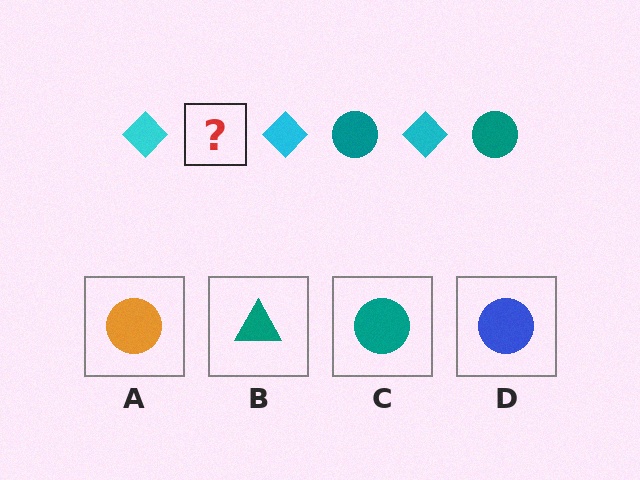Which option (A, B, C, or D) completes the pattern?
C.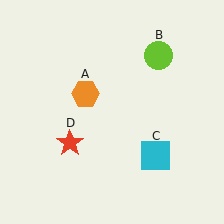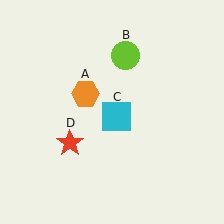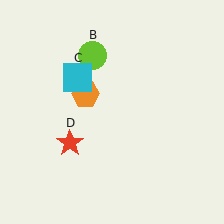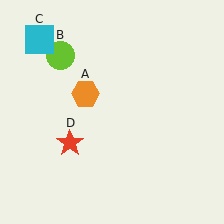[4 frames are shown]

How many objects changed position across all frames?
2 objects changed position: lime circle (object B), cyan square (object C).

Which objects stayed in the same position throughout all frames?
Orange hexagon (object A) and red star (object D) remained stationary.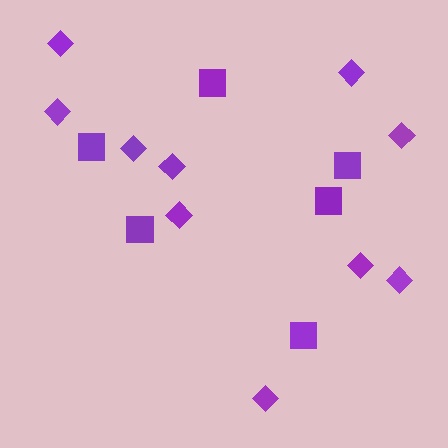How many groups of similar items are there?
There are 2 groups: one group of diamonds (10) and one group of squares (6).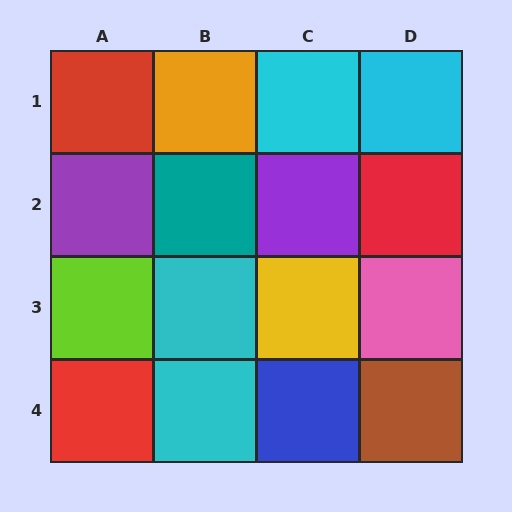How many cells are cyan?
4 cells are cyan.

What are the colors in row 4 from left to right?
Red, cyan, blue, brown.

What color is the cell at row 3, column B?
Cyan.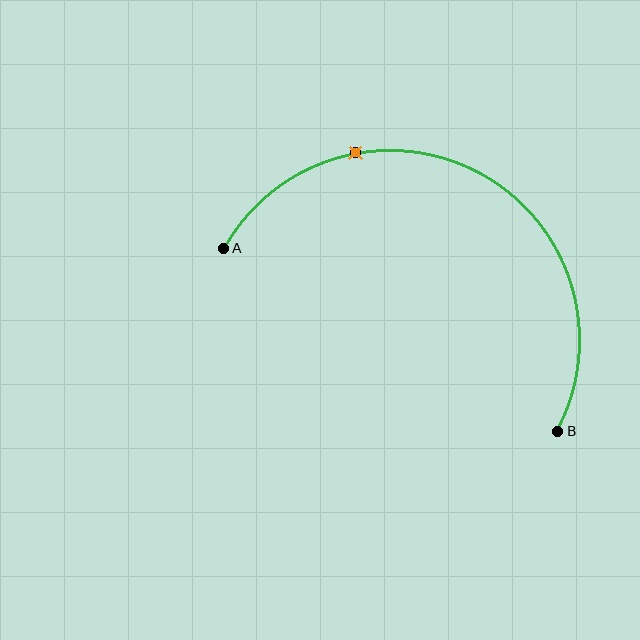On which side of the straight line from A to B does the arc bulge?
The arc bulges above the straight line connecting A and B.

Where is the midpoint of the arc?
The arc midpoint is the point on the curve farthest from the straight line joining A and B. It sits above that line.